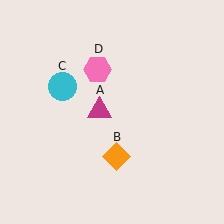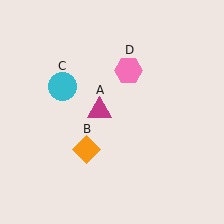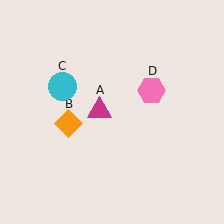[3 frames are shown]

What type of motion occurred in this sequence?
The orange diamond (object B), pink hexagon (object D) rotated clockwise around the center of the scene.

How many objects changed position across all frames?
2 objects changed position: orange diamond (object B), pink hexagon (object D).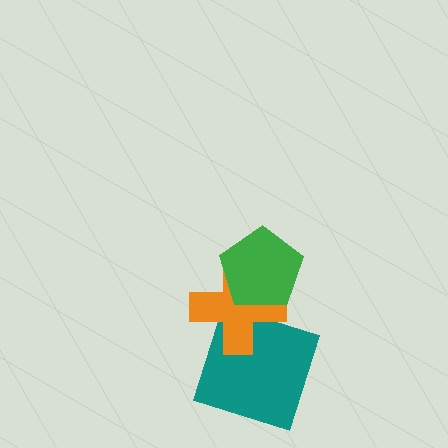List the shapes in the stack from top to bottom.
From top to bottom: the green pentagon, the orange cross, the teal square.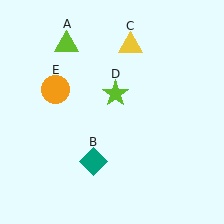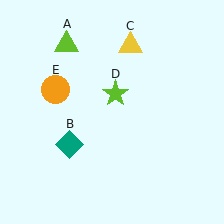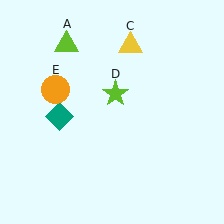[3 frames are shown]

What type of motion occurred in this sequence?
The teal diamond (object B) rotated clockwise around the center of the scene.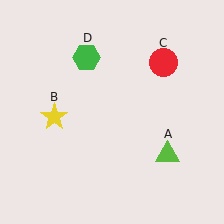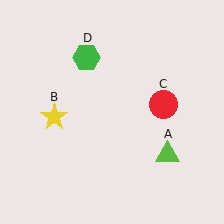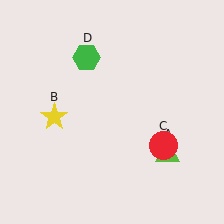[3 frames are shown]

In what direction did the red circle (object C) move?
The red circle (object C) moved down.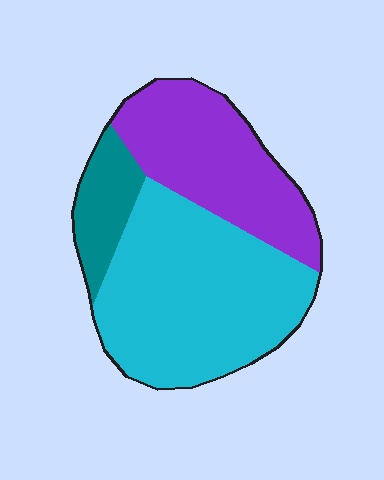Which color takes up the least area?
Teal, at roughly 10%.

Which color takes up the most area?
Cyan, at roughly 55%.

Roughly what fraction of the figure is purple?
Purple takes up about one third (1/3) of the figure.